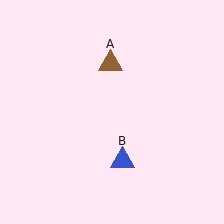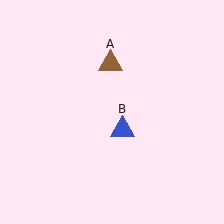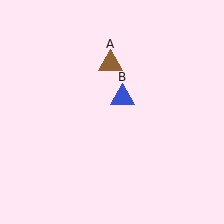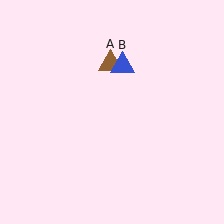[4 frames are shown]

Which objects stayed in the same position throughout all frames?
Brown triangle (object A) remained stationary.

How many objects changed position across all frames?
1 object changed position: blue triangle (object B).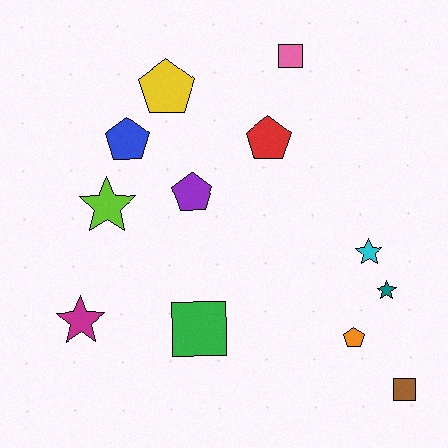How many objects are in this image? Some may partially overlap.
There are 12 objects.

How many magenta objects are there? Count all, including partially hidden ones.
There is 1 magenta object.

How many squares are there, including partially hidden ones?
There are 3 squares.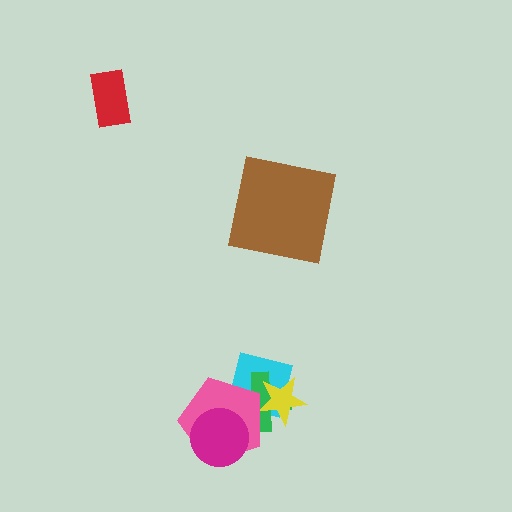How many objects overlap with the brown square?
0 objects overlap with the brown square.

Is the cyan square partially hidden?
Yes, it is partially covered by another shape.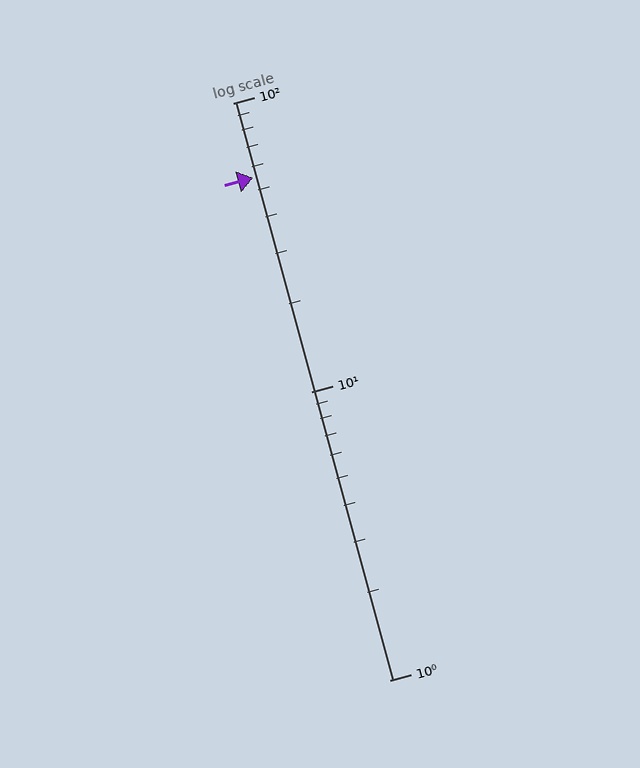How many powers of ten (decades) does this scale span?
The scale spans 2 decades, from 1 to 100.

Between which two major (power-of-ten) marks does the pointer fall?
The pointer is between 10 and 100.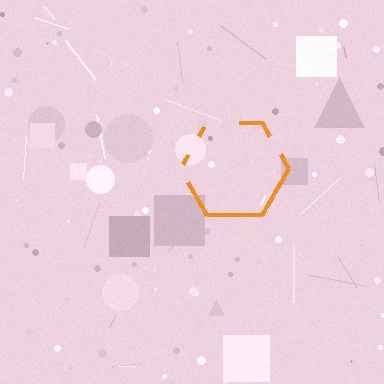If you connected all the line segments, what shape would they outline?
They would outline a hexagon.